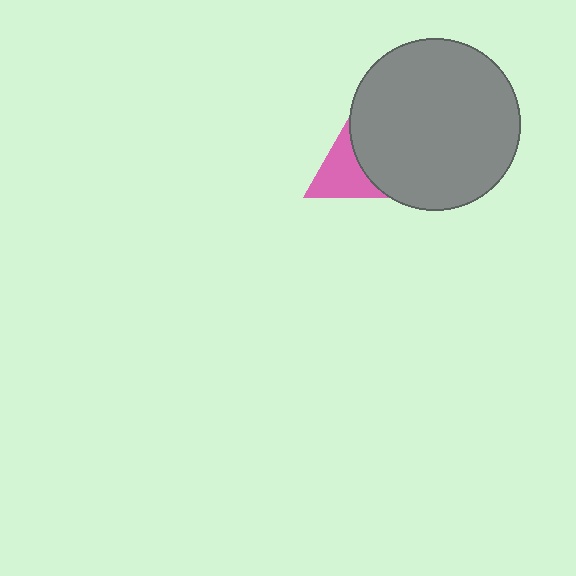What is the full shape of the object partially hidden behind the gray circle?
The partially hidden object is a pink triangle.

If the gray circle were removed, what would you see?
You would see the complete pink triangle.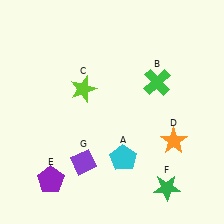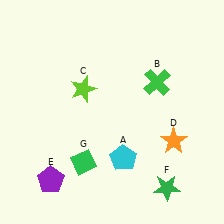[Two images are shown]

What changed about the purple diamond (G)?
In Image 1, G is purple. In Image 2, it changed to green.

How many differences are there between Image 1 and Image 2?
There is 1 difference between the two images.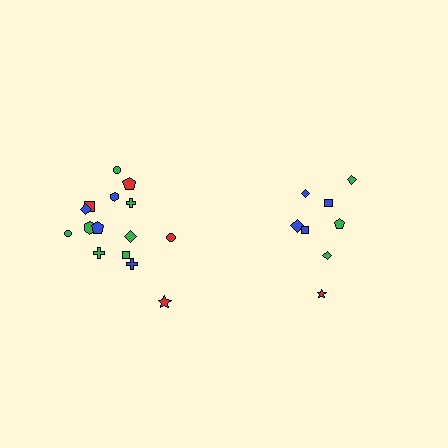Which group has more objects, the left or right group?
The left group.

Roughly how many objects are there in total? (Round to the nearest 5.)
Roughly 25 objects in total.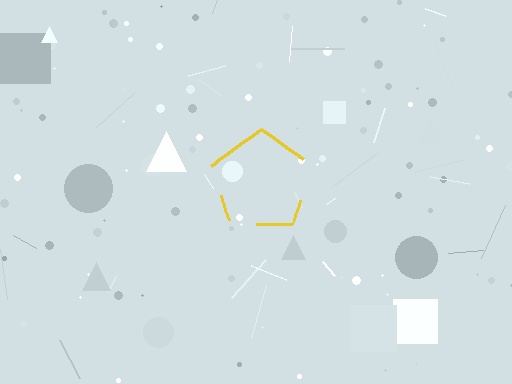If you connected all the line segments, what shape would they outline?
They would outline a pentagon.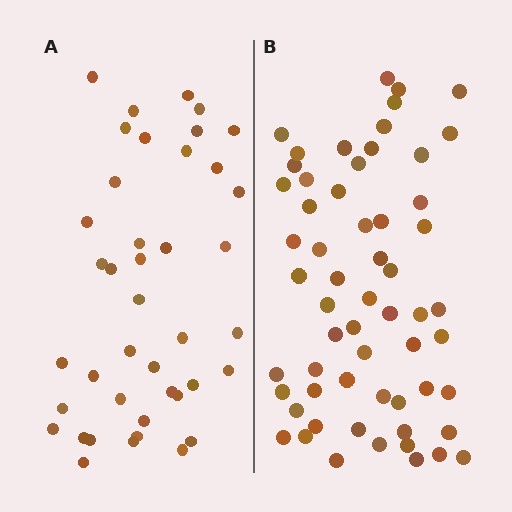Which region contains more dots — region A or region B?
Region B (the right region) has more dots.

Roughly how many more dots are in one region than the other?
Region B has approximately 20 more dots than region A.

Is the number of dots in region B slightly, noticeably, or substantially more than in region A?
Region B has noticeably more, but not dramatically so. The ratio is roughly 1.4 to 1.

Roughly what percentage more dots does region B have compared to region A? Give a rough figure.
About 45% more.